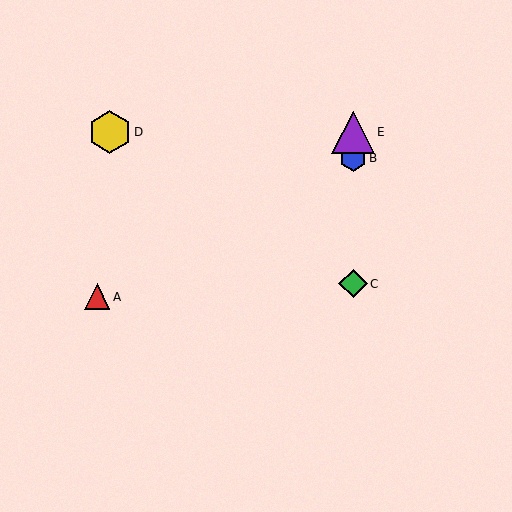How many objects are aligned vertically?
3 objects (B, C, E) are aligned vertically.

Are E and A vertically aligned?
No, E is at x≈353 and A is at x≈97.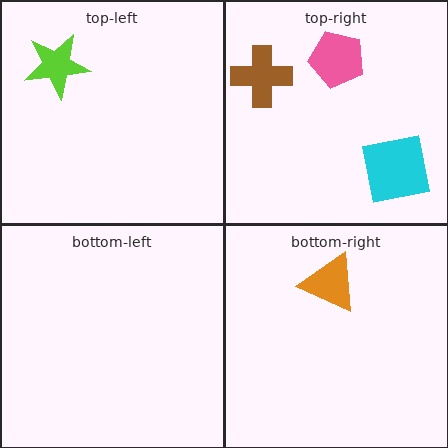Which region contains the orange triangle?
The bottom-right region.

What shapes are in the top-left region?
The lime star.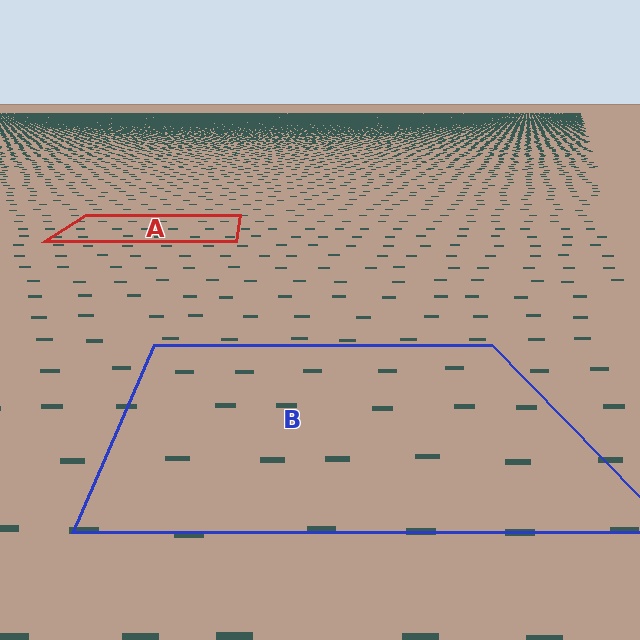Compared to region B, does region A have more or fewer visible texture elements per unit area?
Region A has more texture elements per unit area — they are packed more densely because it is farther away.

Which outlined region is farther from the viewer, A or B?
Region A is farther from the viewer — the texture elements inside it appear smaller and more densely packed.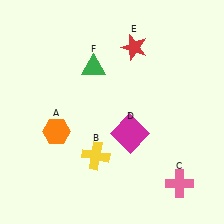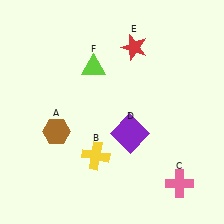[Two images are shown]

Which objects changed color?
A changed from orange to brown. D changed from magenta to purple. F changed from green to lime.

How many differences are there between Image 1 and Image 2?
There are 3 differences between the two images.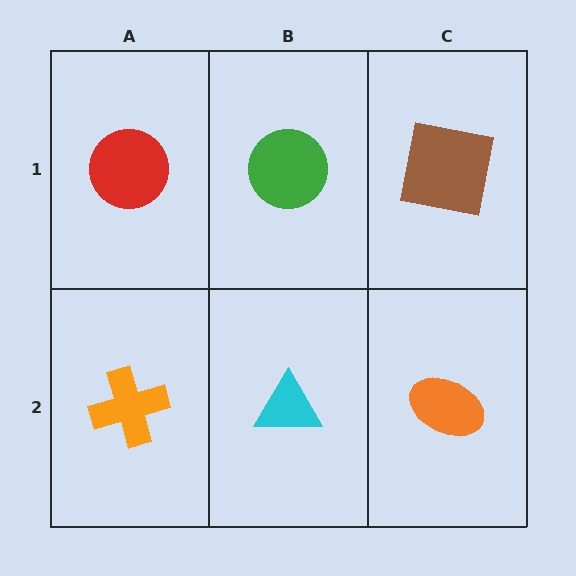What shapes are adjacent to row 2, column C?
A brown square (row 1, column C), a cyan triangle (row 2, column B).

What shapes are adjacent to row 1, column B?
A cyan triangle (row 2, column B), a red circle (row 1, column A), a brown square (row 1, column C).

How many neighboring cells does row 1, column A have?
2.